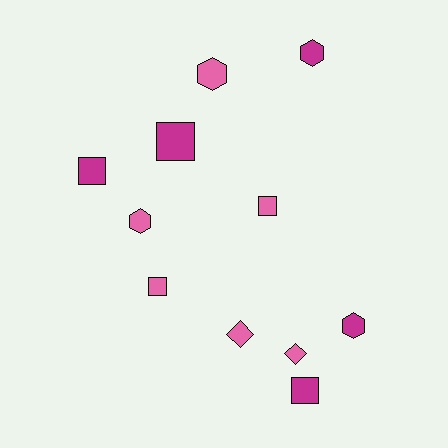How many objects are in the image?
There are 11 objects.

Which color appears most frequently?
Pink, with 6 objects.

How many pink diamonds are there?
There are 2 pink diamonds.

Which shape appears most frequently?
Square, with 5 objects.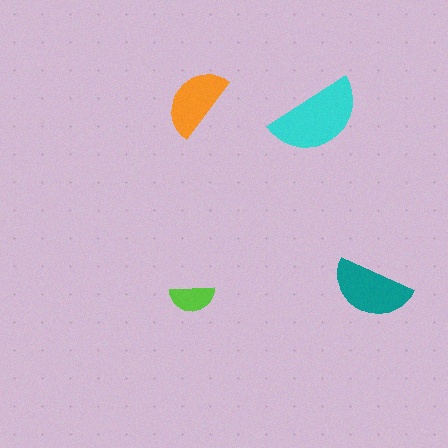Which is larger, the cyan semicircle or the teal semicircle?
The cyan one.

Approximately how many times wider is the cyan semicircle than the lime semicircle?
About 2 times wider.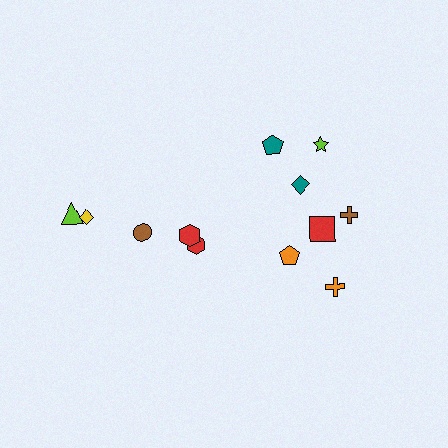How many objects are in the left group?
There are 5 objects.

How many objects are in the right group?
There are 7 objects.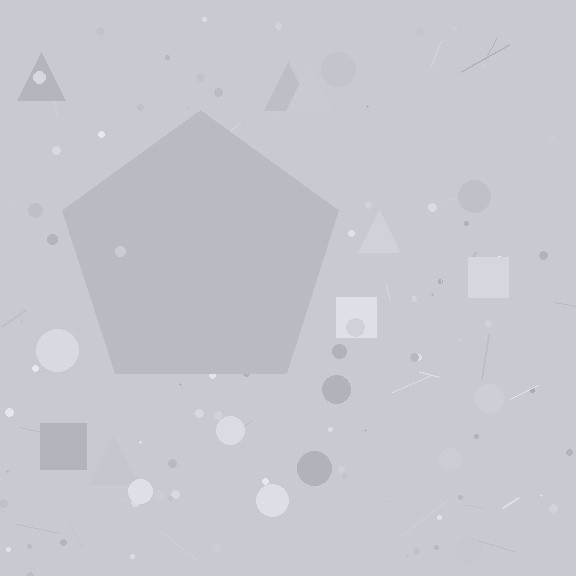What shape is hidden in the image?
A pentagon is hidden in the image.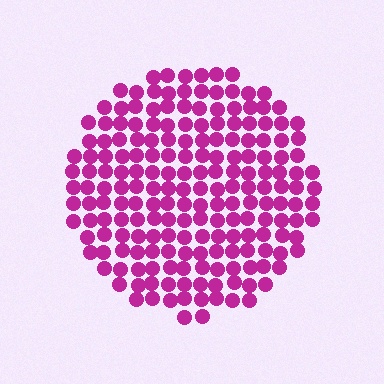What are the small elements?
The small elements are circles.